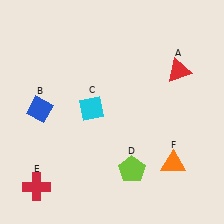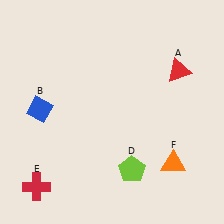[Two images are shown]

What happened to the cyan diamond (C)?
The cyan diamond (C) was removed in Image 2. It was in the top-left area of Image 1.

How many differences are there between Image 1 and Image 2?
There is 1 difference between the two images.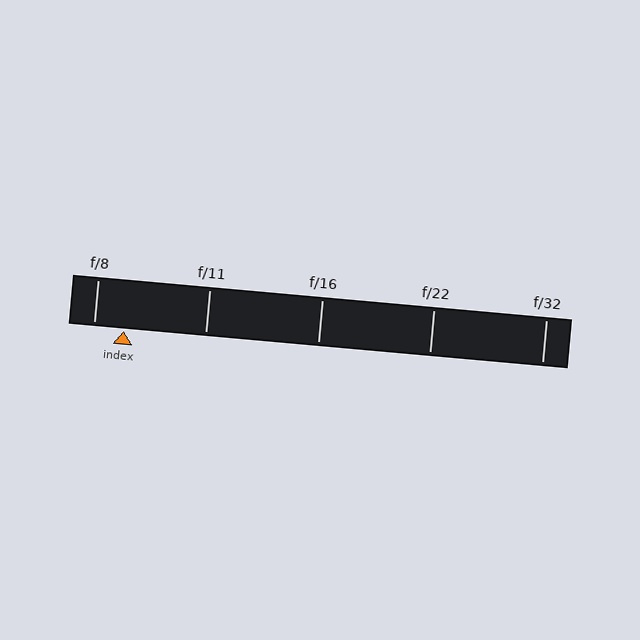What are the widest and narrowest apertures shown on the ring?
The widest aperture shown is f/8 and the narrowest is f/32.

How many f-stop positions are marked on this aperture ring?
There are 5 f-stop positions marked.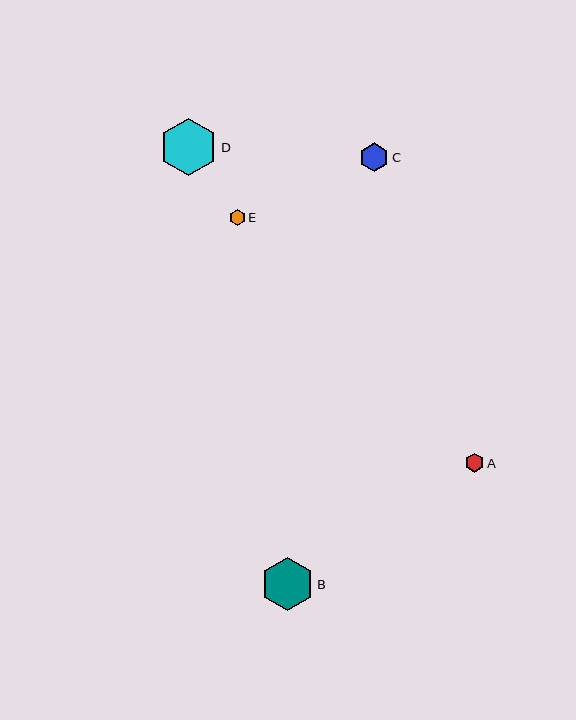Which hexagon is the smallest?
Hexagon E is the smallest with a size of approximately 16 pixels.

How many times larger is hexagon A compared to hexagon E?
Hexagon A is approximately 1.2 times the size of hexagon E.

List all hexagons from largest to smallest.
From largest to smallest: D, B, C, A, E.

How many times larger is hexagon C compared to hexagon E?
Hexagon C is approximately 1.8 times the size of hexagon E.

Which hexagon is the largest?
Hexagon D is the largest with a size of approximately 58 pixels.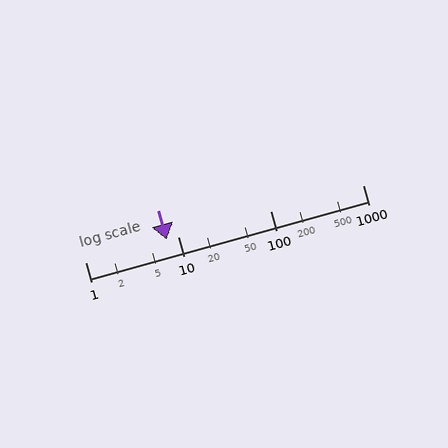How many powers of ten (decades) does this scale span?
The scale spans 3 decades, from 1 to 1000.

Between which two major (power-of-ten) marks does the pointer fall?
The pointer is between 1 and 10.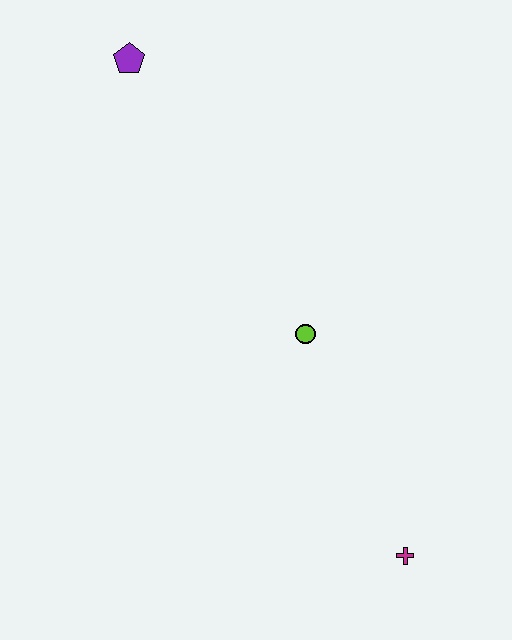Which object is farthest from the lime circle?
The purple pentagon is farthest from the lime circle.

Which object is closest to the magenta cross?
The lime circle is closest to the magenta cross.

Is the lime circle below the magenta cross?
No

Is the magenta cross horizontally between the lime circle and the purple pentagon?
No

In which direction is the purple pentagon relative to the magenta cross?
The purple pentagon is above the magenta cross.